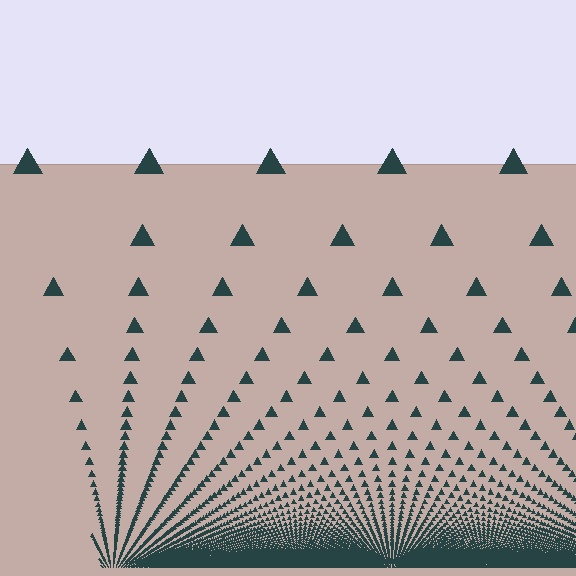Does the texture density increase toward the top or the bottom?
Density increases toward the bottom.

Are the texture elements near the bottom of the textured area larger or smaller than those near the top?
Smaller. The gradient is inverted — elements near the bottom are smaller and denser.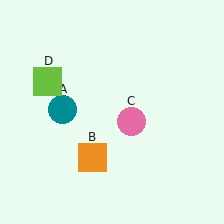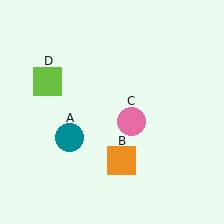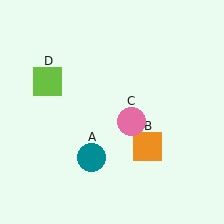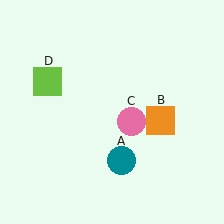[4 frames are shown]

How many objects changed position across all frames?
2 objects changed position: teal circle (object A), orange square (object B).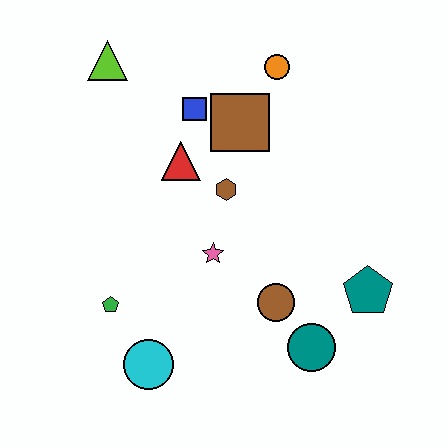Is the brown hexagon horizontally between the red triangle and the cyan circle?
No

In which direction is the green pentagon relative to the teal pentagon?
The green pentagon is to the left of the teal pentagon.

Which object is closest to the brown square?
The blue square is closest to the brown square.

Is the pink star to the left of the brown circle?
Yes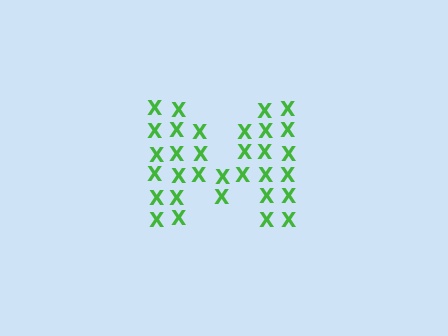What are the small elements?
The small elements are letter X's.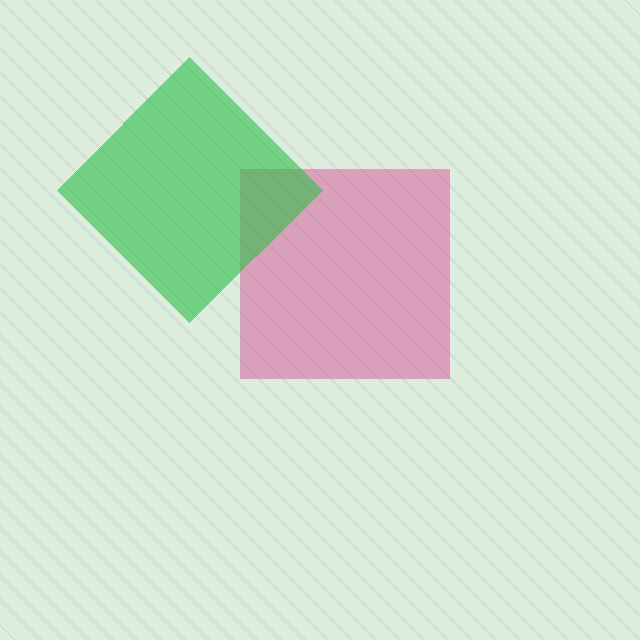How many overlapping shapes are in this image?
There are 2 overlapping shapes in the image.